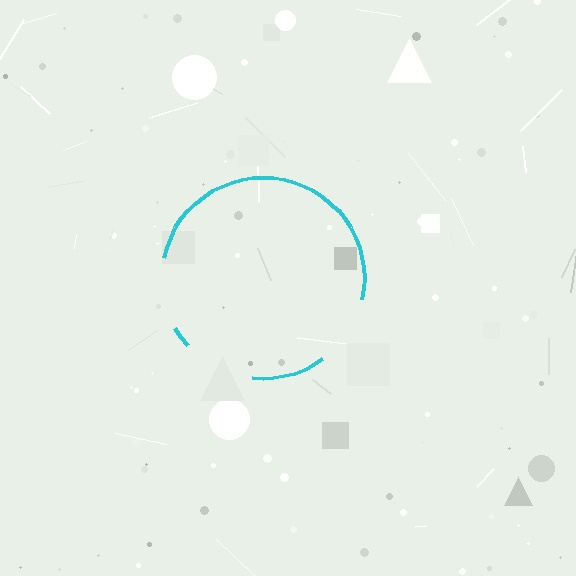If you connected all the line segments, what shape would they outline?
They would outline a circle.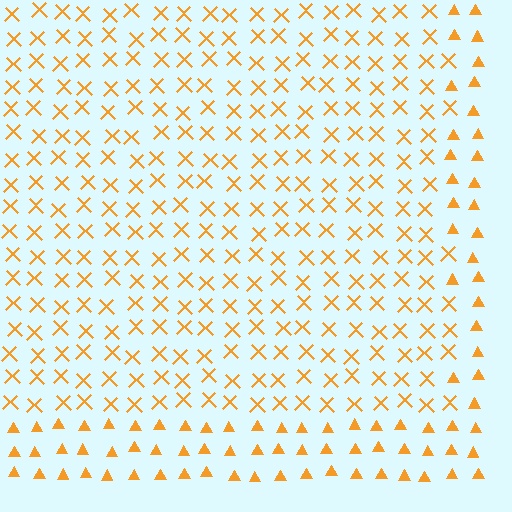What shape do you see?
I see a rectangle.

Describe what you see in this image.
The image is filled with small orange elements arranged in a uniform grid. A rectangle-shaped region contains X marks, while the surrounding area contains triangles. The boundary is defined purely by the change in element shape.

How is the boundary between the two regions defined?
The boundary is defined by a change in element shape: X marks inside vs. triangles outside. All elements share the same color and spacing.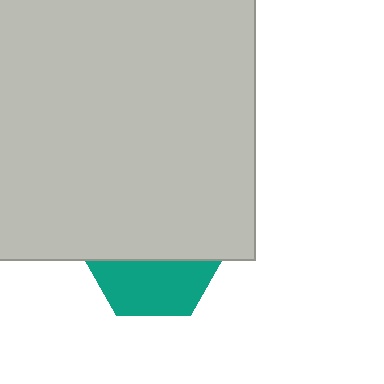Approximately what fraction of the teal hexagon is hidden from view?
Roughly 61% of the teal hexagon is hidden behind the light gray square.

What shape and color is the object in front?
The object in front is a light gray square.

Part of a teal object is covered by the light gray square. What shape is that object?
It is a hexagon.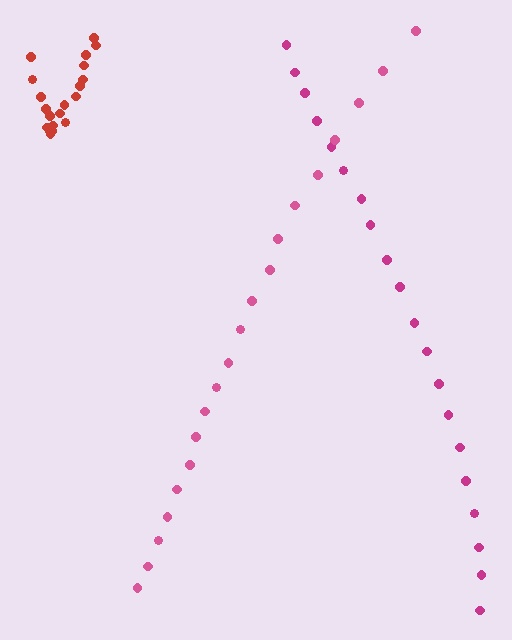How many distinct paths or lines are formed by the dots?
There are 3 distinct paths.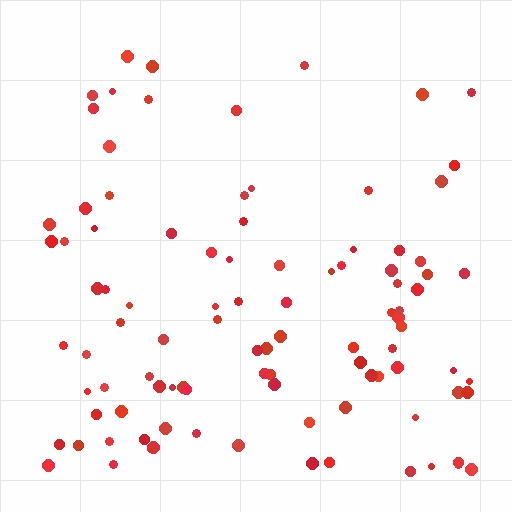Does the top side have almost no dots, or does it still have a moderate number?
Still a moderate number, just noticeably fewer than the bottom.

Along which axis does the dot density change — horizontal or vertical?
Vertical.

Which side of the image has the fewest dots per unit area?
The top.